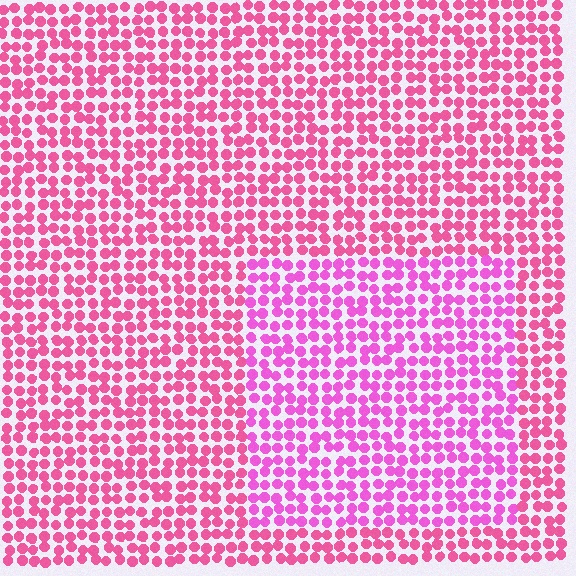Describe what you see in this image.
The image is filled with small pink elements in a uniform arrangement. A rectangle-shaped region is visible where the elements are tinted to a slightly different hue, forming a subtle color boundary.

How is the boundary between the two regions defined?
The boundary is defined purely by a slight shift in hue (about 24 degrees). Spacing, size, and orientation are identical on both sides.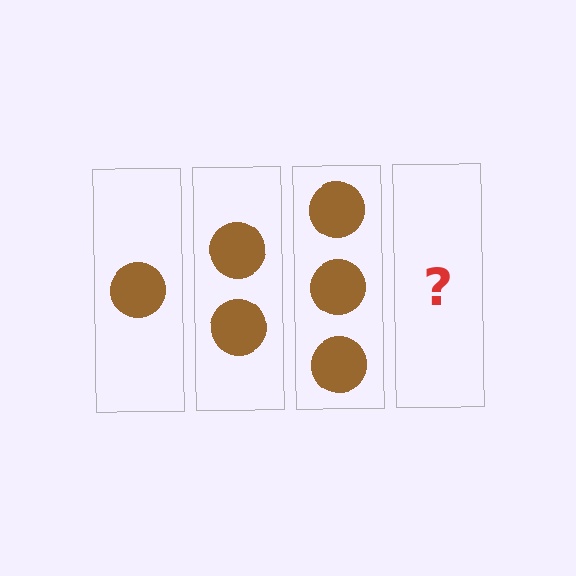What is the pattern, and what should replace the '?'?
The pattern is that each step adds one more circle. The '?' should be 4 circles.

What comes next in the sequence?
The next element should be 4 circles.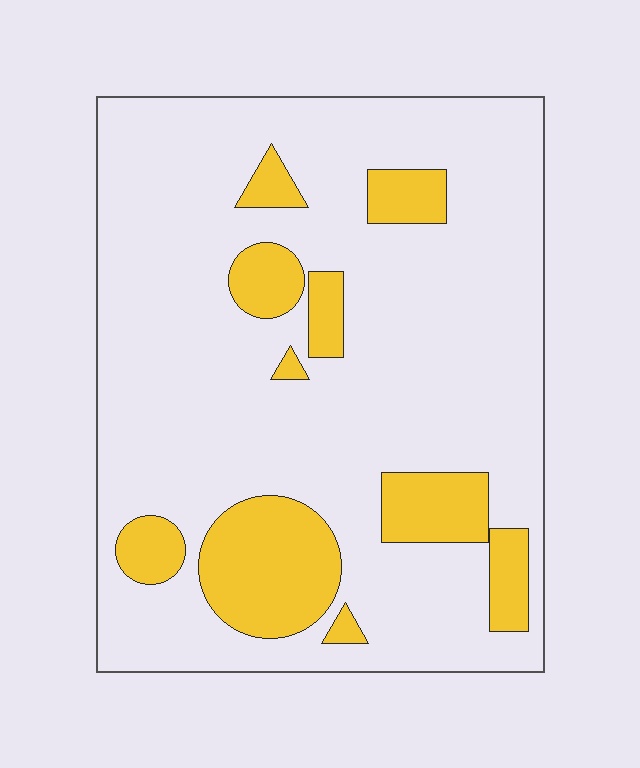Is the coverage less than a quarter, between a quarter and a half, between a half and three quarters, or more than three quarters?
Less than a quarter.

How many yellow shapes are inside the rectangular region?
10.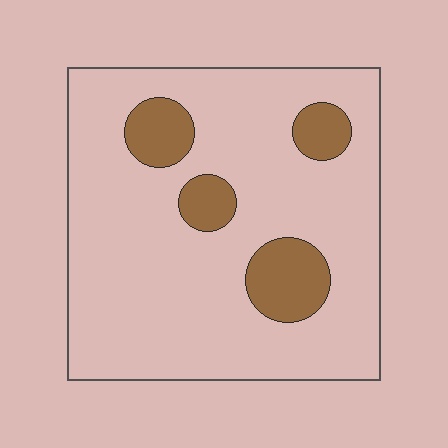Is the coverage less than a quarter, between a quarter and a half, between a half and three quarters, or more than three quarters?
Less than a quarter.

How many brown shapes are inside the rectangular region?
4.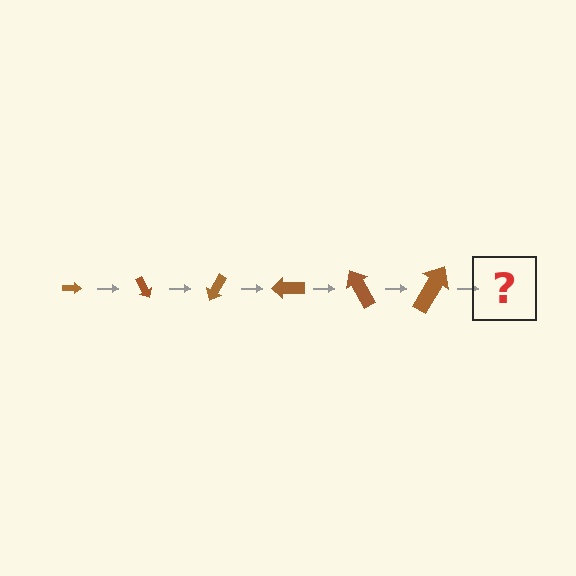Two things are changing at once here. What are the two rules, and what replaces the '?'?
The two rules are that the arrow grows larger each step and it rotates 60 degrees each step. The '?' should be an arrow, larger than the previous one and rotated 360 degrees from the start.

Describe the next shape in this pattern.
It should be an arrow, larger than the previous one and rotated 360 degrees from the start.